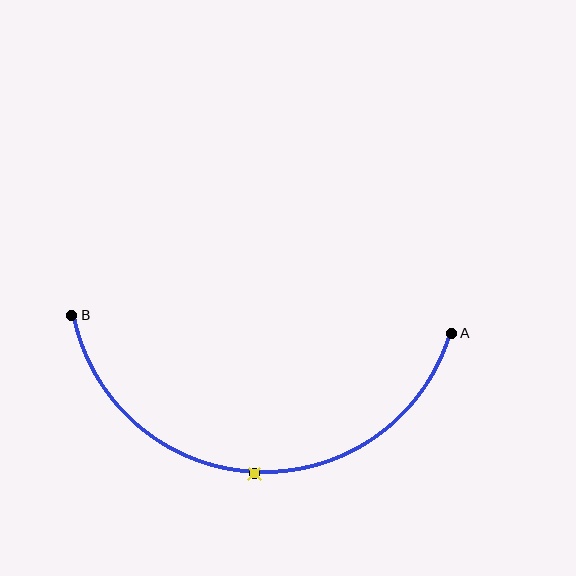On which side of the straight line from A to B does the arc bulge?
The arc bulges below the straight line connecting A and B.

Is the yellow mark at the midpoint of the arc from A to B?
Yes. The yellow mark lies on the arc at equal arc-length from both A and B — it is the arc midpoint.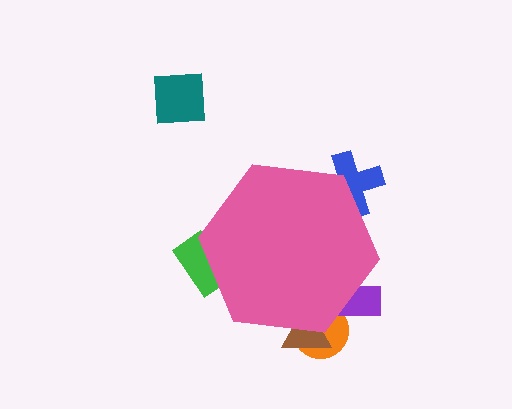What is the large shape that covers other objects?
A pink hexagon.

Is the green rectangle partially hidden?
Yes, the green rectangle is partially hidden behind the pink hexagon.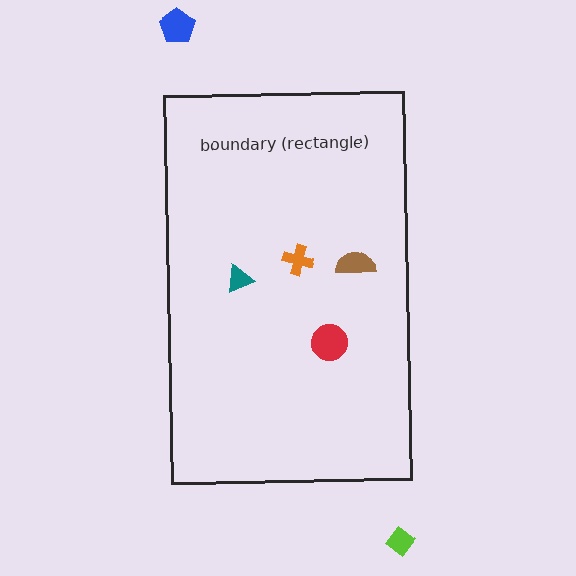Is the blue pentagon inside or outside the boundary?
Outside.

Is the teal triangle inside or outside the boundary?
Inside.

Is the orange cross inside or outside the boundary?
Inside.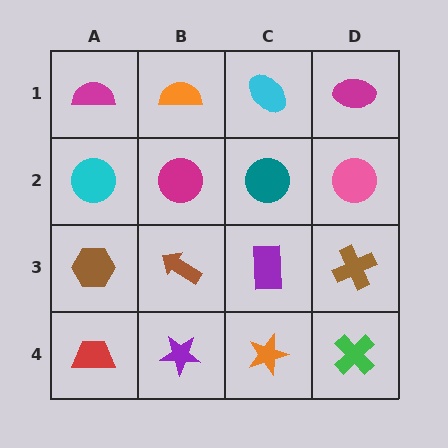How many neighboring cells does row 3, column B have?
4.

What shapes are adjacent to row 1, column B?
A magenta circle (row 2, column B), a magenta semicircle (row 1, column A), a cyan ellipse (row 1, column C).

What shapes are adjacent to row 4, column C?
A purple rectangle (row 3, column C), a purple star (row 4, column B), a green cross (row 4, column D).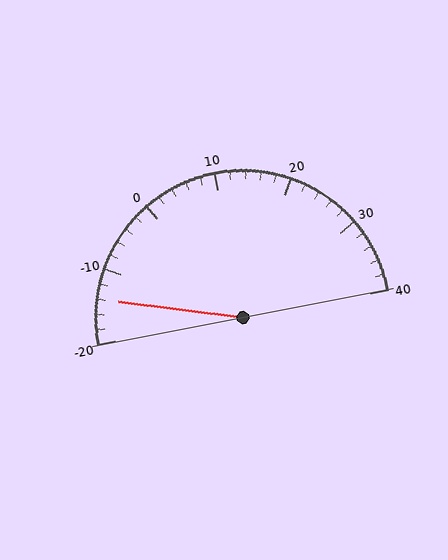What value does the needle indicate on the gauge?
The needle indicates approximately -14.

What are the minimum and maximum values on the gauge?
The gauge ranges from -20 to 40.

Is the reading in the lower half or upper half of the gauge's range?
The reading is in the lower half of the range (-20 to 40).